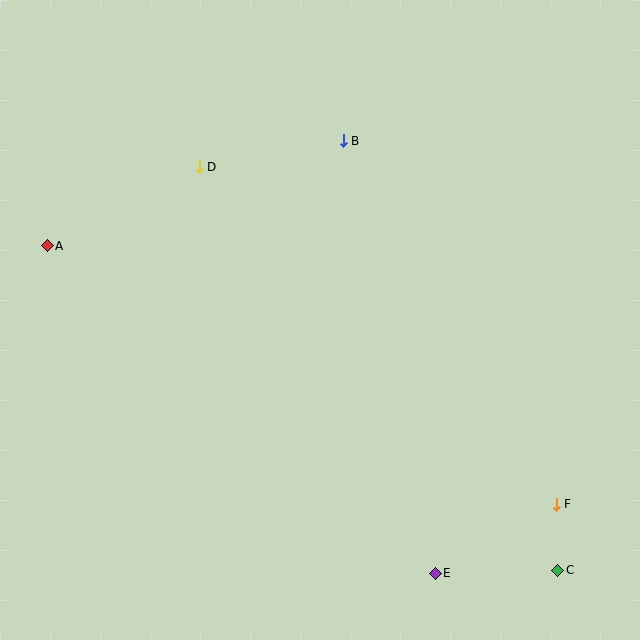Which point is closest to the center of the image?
Point B at (343, 141) is closest to the center.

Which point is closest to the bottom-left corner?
Point A is closest to the bottom-left corner.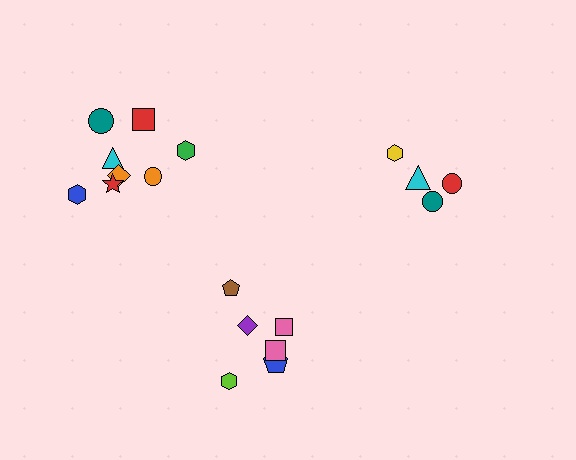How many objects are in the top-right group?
There are 4 objects.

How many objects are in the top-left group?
There are 8 objects.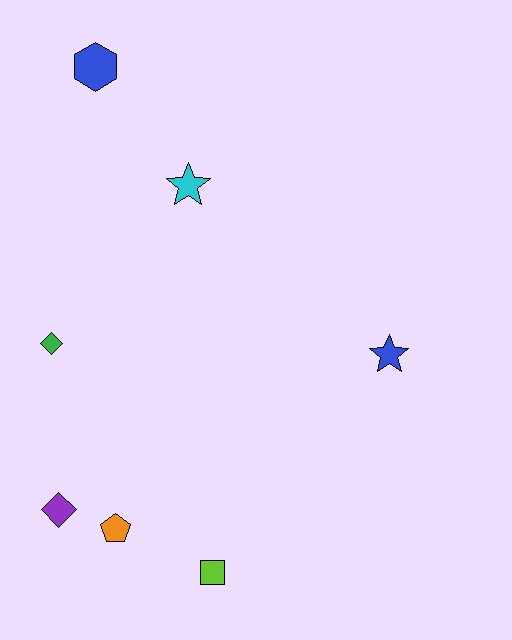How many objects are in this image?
There are 7 objects.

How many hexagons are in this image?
There is 1 hexagon.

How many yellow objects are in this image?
There are no yellow objects.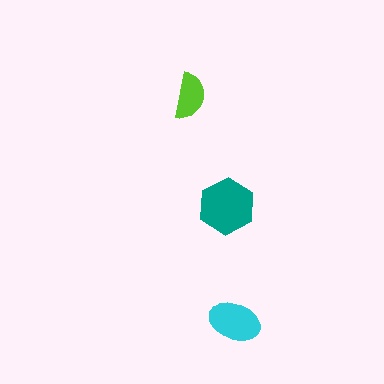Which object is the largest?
The teal hexagon.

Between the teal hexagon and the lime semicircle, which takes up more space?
The teal hexagon.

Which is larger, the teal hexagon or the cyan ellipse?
The teal hexagon.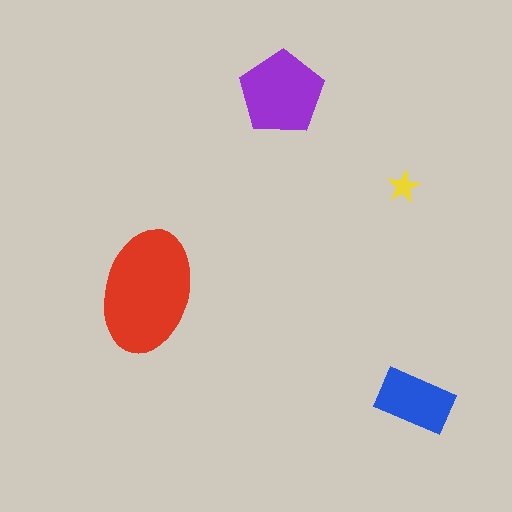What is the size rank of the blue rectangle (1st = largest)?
3rd.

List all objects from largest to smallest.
The red ellipse, the purple pentagon, the blue rectangle, the yellow star.